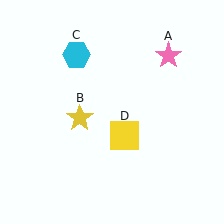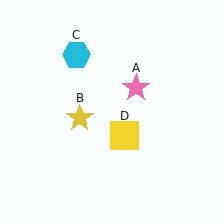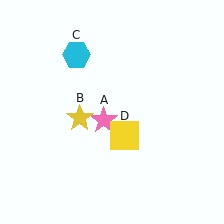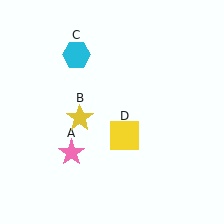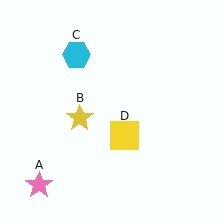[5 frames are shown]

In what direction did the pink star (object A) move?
The pink star (object A) moved down and to the left.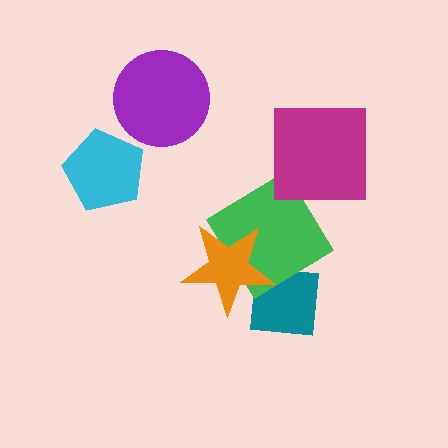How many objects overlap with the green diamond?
2 objects overlap with the green diamond.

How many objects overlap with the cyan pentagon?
0 objects overlap with the cyan pentagon.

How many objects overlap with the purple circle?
0 objects overlap with the purple circle.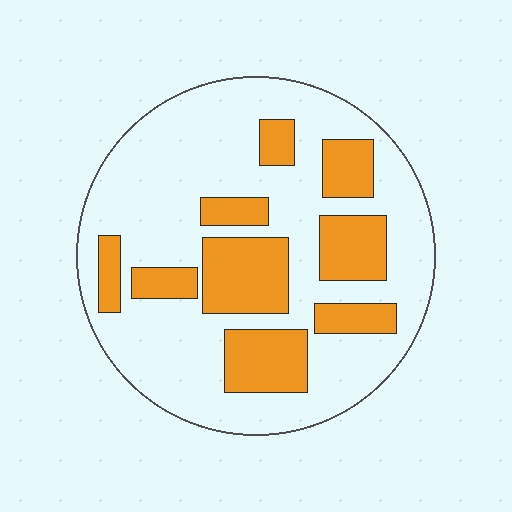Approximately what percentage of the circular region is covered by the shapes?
Approximately 30%.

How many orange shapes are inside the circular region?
9.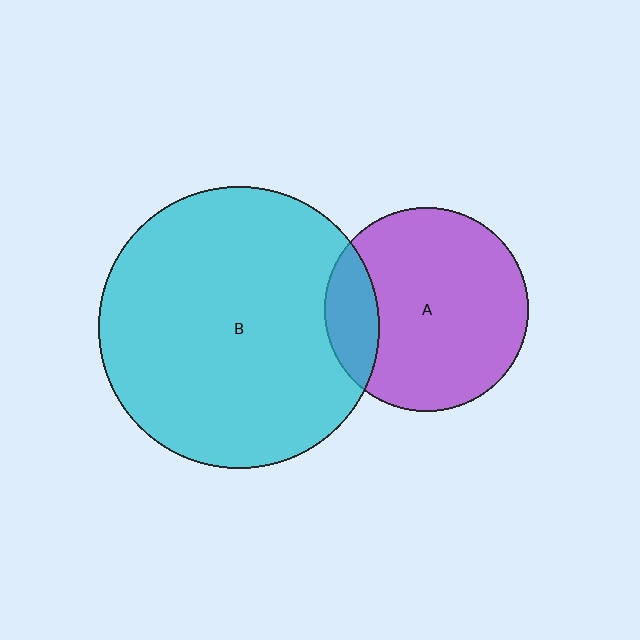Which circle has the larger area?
Circle B (cyan).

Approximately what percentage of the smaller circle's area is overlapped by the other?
Approximately 15%.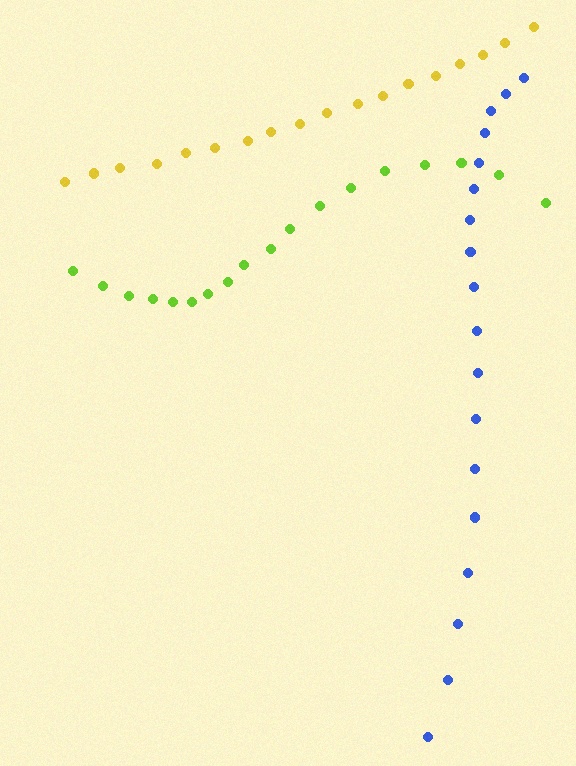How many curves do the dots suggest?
There are 3 distinct paths.